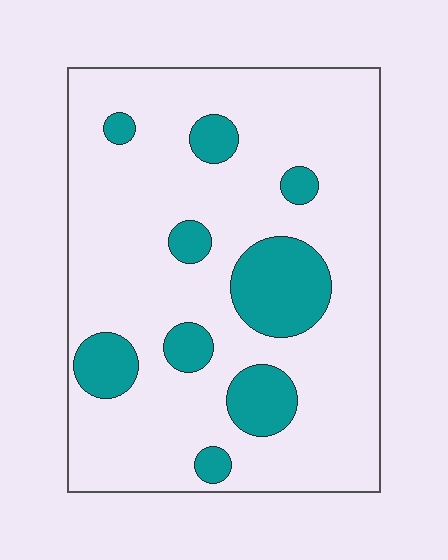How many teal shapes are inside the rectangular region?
9.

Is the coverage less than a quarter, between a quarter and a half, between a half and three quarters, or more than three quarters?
Less than a quarter.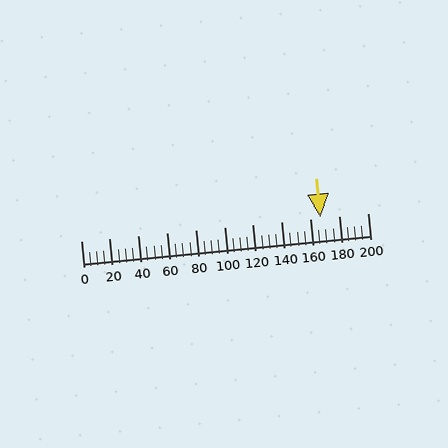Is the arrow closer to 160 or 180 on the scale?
The arrow is closer to 160.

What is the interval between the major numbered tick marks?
The major tick marks are spaced 20 units apart.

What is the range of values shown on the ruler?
The ruler shows values from 0 to 200.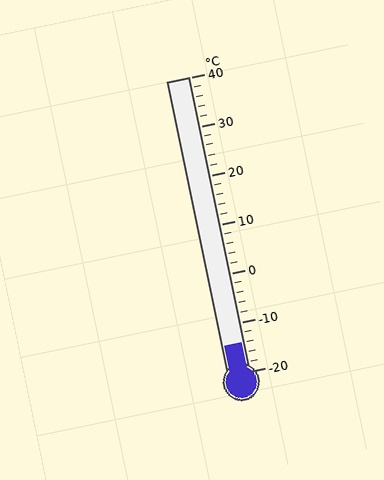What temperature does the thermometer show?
The thermometer shows approximately -14°C.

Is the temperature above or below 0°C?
The temperature is below 0°C.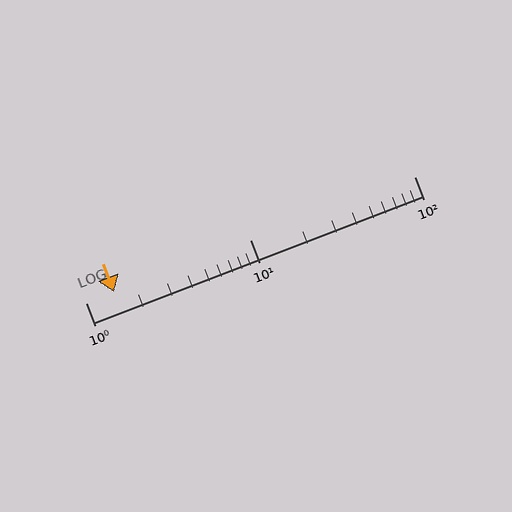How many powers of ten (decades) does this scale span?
The scale spans 2 decades, from 1 to 100.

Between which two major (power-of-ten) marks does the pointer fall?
The pointer is between 1 and 10.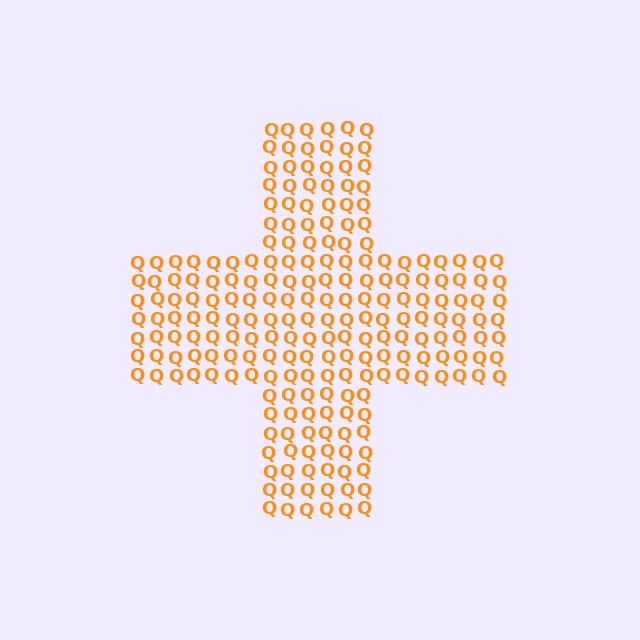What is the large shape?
The large shape is a cross.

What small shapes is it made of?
It is made of small letter Q's.